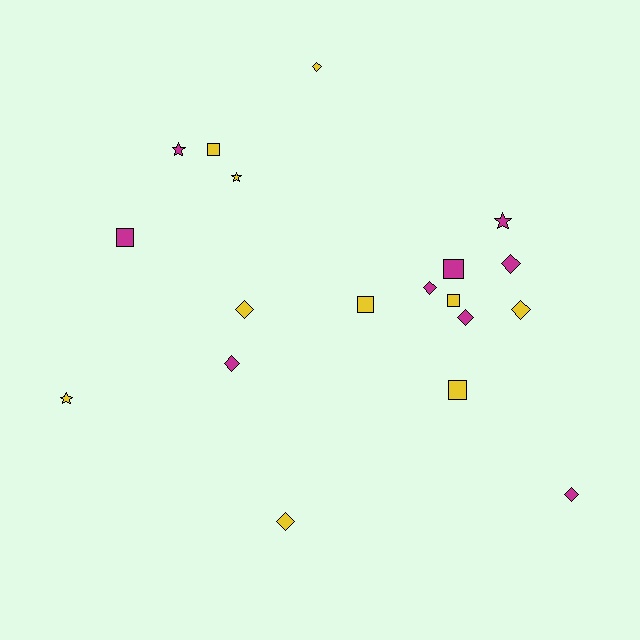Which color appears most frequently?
Yellow, with 10 objects.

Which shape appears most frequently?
Diamond, with 9 objects.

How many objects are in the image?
There are 19 objects.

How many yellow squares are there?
There are 4 yellow squares.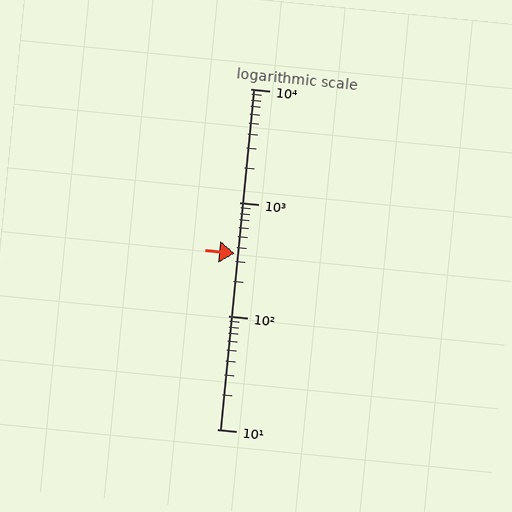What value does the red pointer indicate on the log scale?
The pointer indicates approximately 350.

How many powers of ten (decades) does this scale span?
The scale spans 3 decades, from 10 to 10000.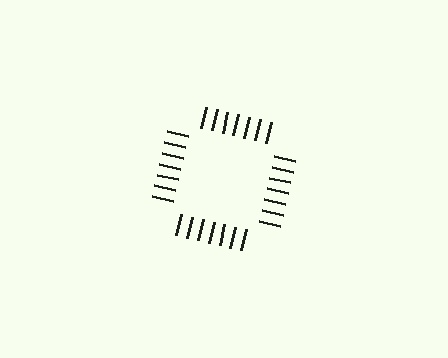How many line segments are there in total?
28 — 7 along each of the 4 edges.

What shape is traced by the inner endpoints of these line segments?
An illusory square — the line segments terminate on its edges but no continuous stroke is drawn.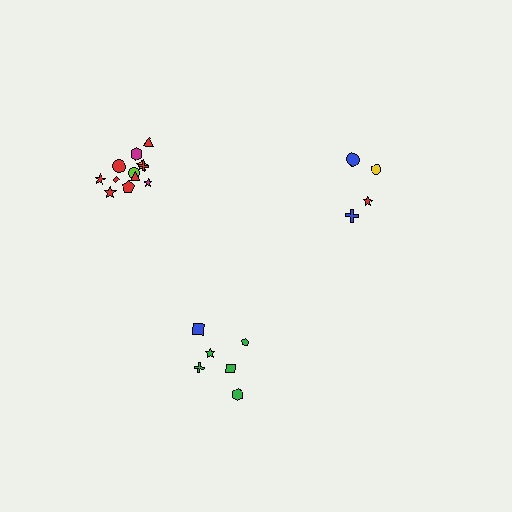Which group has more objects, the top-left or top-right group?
The top-left group.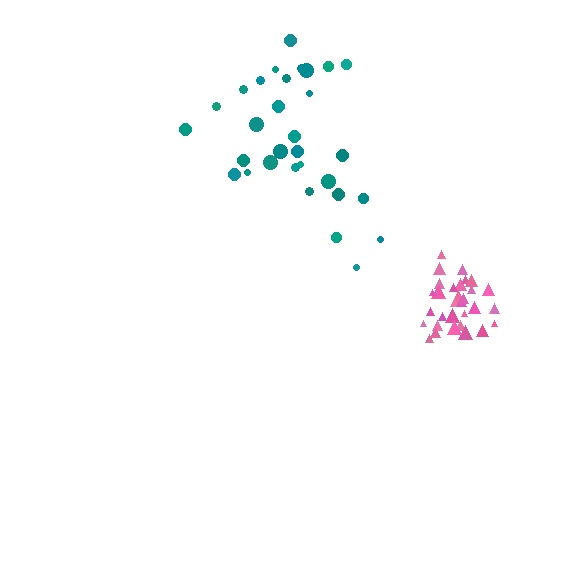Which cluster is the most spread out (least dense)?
Teal.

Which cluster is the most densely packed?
Pink.